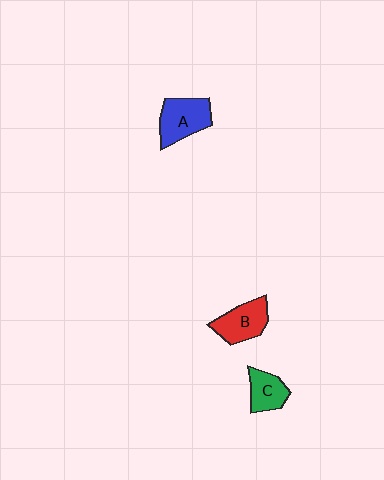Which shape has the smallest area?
Shape C (green).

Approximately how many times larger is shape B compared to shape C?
Approximately 1.3 times.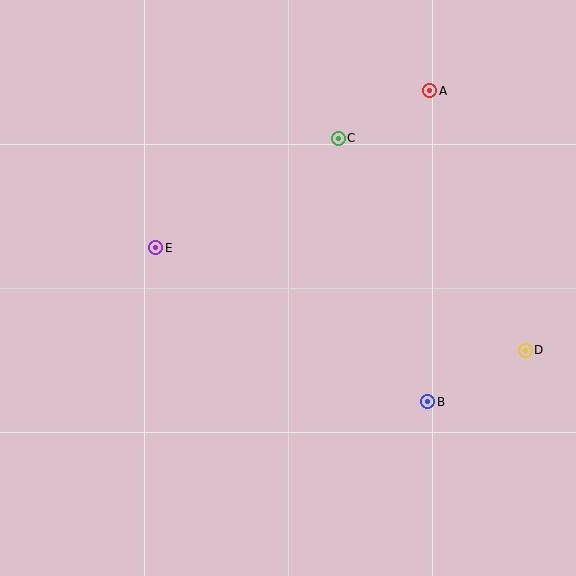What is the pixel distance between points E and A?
The distance between E and A is 316 pixels.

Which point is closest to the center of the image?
Point E at (156, 248) is closest to the center.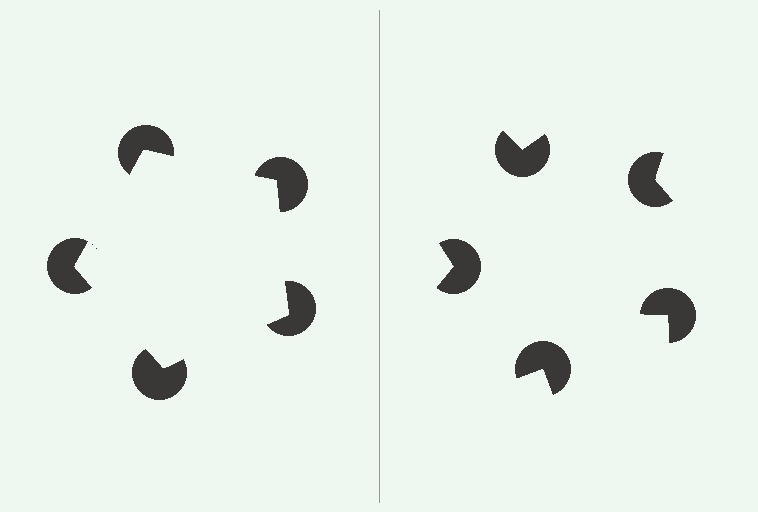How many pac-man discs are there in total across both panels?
10 — 5 on each side.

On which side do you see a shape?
An illusory pentagon appears on the left side. On the right side the wedge cuts are rotated, so no coherent shape forms.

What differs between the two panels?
The pac-man discs are positioned identically on both sides; only the wedge orientations differ. On the left they align to a pentagon; on the right they are misaligned.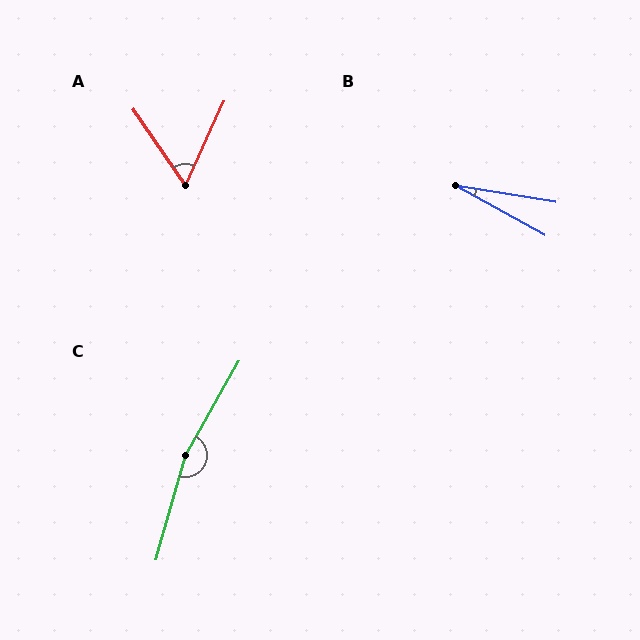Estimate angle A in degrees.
Approximately 59 degrees.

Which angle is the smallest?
B, at approximately 20 degrees.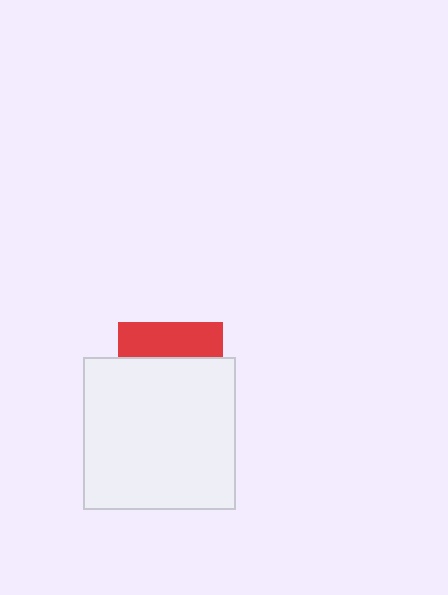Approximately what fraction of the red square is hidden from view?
Roughly 66% of the red square is hidden behind the white square.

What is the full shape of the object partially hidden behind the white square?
The partially hidden object is a red square.